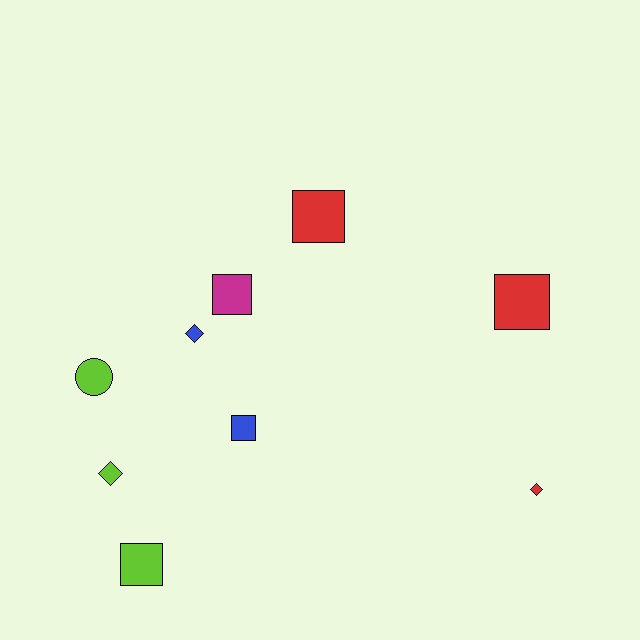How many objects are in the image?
There are 9 objects.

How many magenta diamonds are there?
There are no magenta diamonds.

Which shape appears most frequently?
Square, with 5 objects.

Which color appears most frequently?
Red, with 3 objects.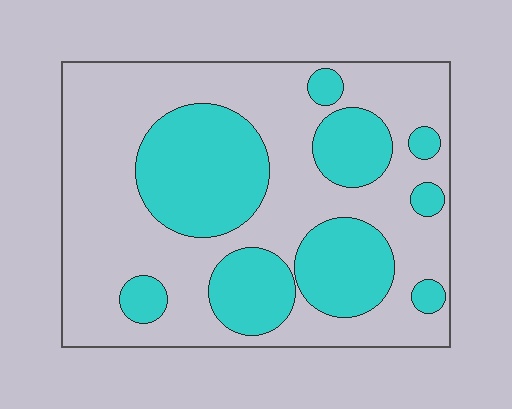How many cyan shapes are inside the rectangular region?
9.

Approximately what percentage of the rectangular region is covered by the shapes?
Approximately 35%.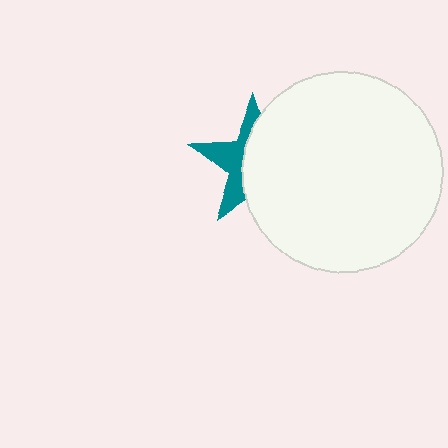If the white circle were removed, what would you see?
You would see the complete teal star.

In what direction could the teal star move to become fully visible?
The teal star could move left. That would shift it out from behind the white circle entirely.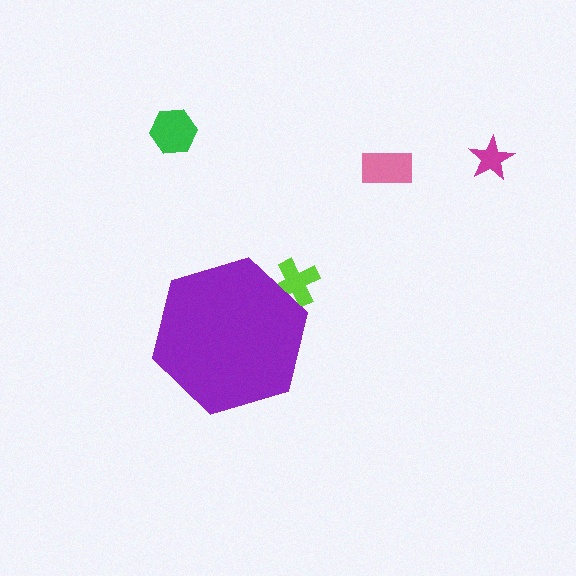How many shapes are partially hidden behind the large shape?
1 shape is partially hidden.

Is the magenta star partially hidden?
No, the magenta star is fully visible.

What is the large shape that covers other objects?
A purple hexagon.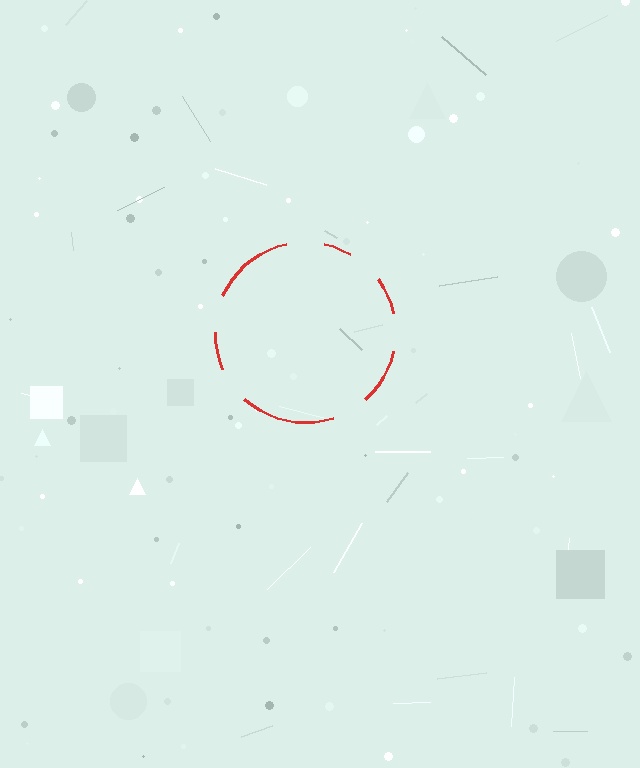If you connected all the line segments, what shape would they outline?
They would outline a circle.